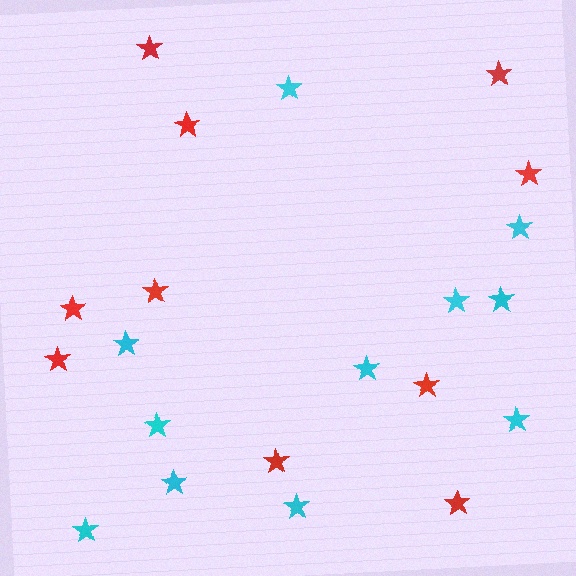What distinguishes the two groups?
There are 2 groups: one group of red stars (10) and one group of cyan stars (11).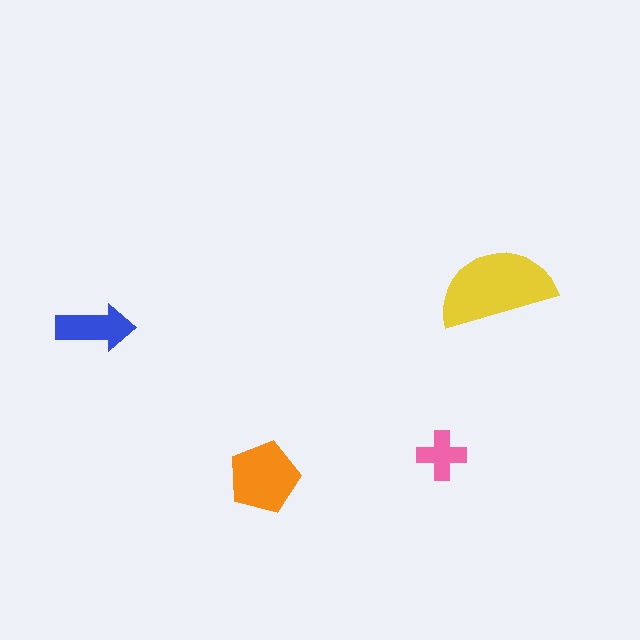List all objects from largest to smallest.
The yellow semicircle, the orange pentagon, the blue arrow, the pink cross.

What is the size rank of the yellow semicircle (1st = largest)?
1st.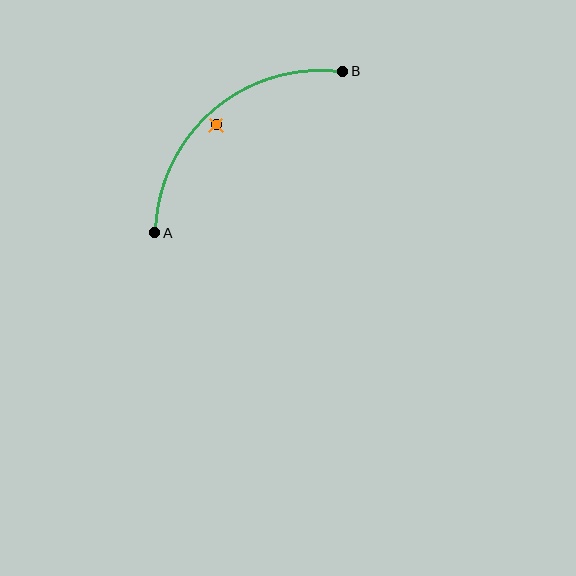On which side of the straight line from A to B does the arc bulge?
The arc bulges above and to the left of the straight line connecting A and B.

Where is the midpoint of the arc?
The arc midpoint is the point on the curve farthest from the straight line joining A and B. It sits above and to the left of that line.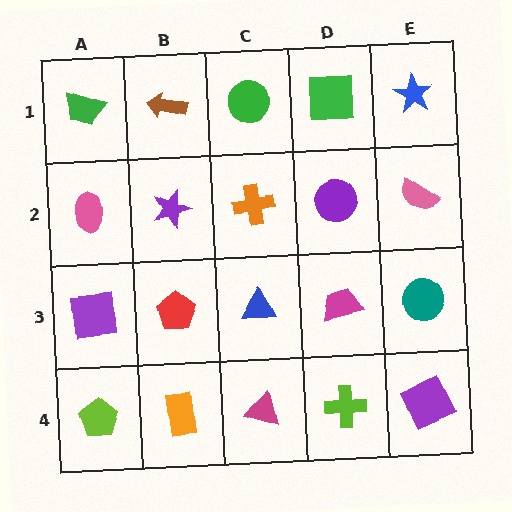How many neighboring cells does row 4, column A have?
2.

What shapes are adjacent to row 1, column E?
A pink semicircle (row 2, column E), a green square (row 1, column D).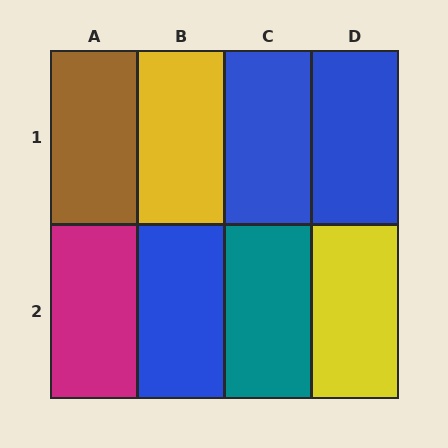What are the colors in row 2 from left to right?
Magenta, blue, teal, yellow.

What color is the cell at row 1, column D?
Blue.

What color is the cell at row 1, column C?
Blue.